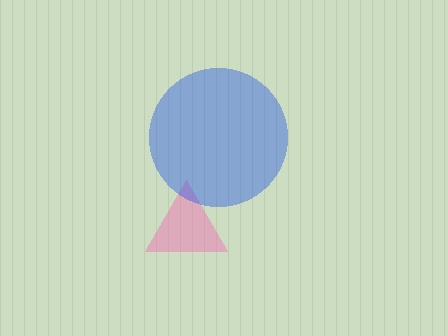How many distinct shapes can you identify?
There are 2 distinct shapes: a pink triangle, a blue circle.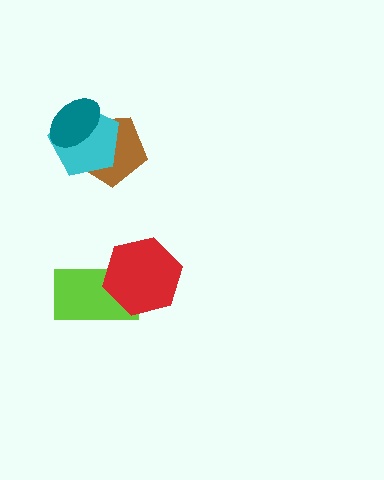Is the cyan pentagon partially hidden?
Yes, it is partially covered by another shape.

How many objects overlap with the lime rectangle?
1 object overlaps with the lime rectangle.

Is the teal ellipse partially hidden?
No, no other shape covers it.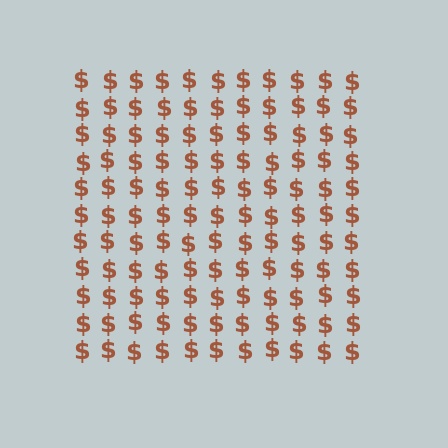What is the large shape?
The large shape is a square.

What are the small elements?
The small elements are dollar signs.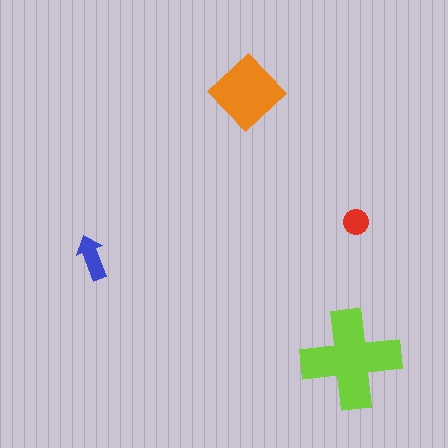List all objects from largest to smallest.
The lime cross, the orange diamond, the blue arrow, the red circle.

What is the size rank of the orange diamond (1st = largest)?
2nd.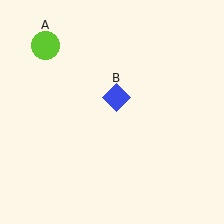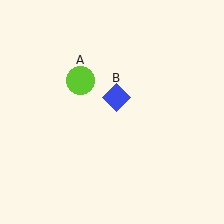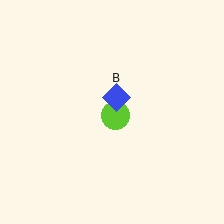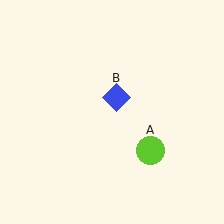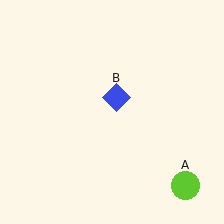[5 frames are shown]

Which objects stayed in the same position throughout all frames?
Blue diamond (object B) remained stationary.